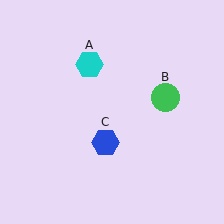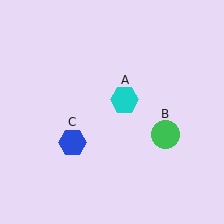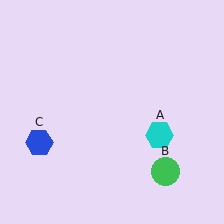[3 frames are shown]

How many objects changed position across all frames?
3 objects changed position: cyan hexagon (object A), green circle (object B), blue hexagon (object C).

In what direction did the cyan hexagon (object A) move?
The cyan hexagon (object A) moved down and to the right.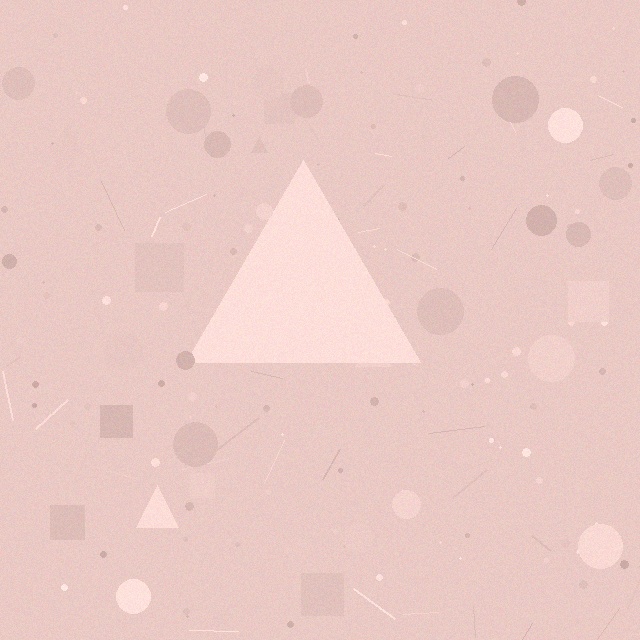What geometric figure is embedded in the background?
A triangle is embedded in the background.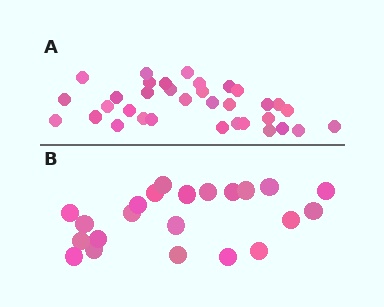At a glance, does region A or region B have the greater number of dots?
Region A (the top region) has more dots.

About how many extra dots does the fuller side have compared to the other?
Region A has roughly 12 or so more dots than region B.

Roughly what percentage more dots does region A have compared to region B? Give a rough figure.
About 55% more.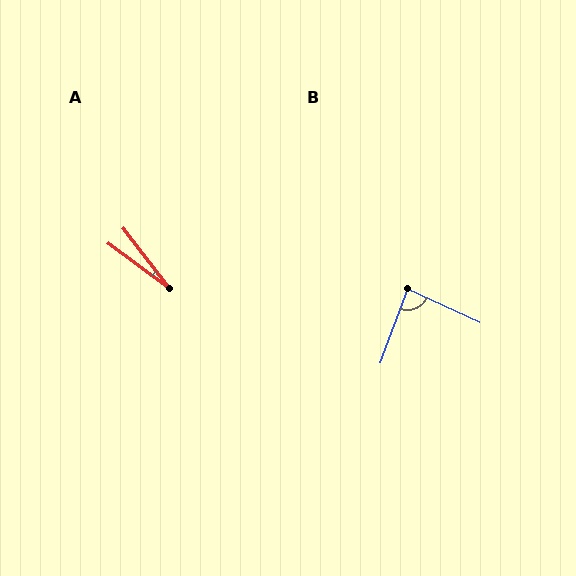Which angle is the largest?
B, at approximately 85 degrees.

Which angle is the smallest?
A, at approximately 16 degrees.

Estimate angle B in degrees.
Approximately 85 degrees.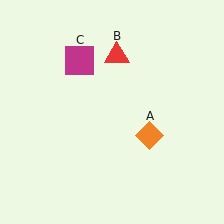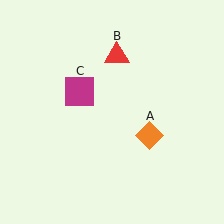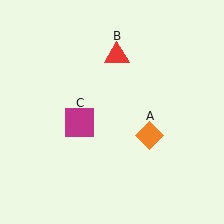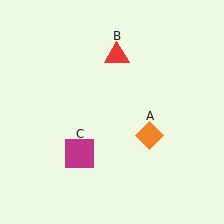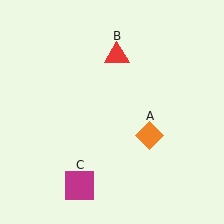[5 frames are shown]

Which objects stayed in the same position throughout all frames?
Orange diamond (object A) and red triangle (object B) remained stationary.